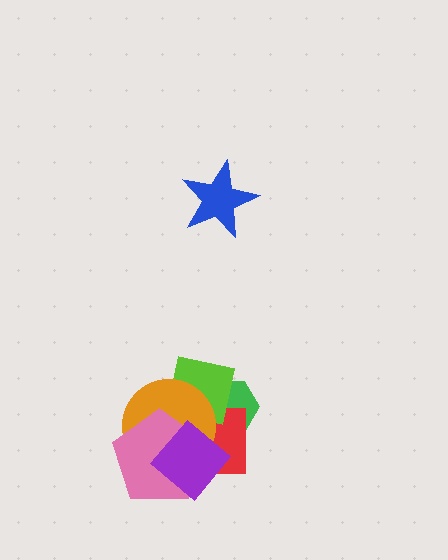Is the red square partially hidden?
Yes, it is partially covered by another shape.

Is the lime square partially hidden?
Yes, it is partially covered by another shape.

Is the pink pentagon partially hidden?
Yes, it is partially covered by another shape.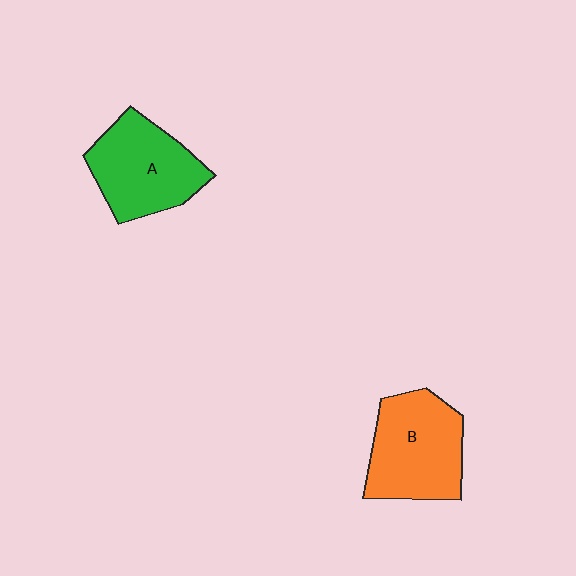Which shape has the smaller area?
Shape A (green).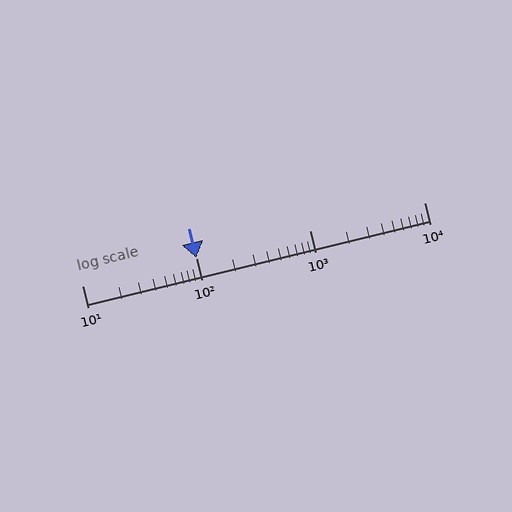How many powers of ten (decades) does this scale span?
The scale spans 3 decades, from 10 to 10000.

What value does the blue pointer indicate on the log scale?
The pointer indicates approximately 100.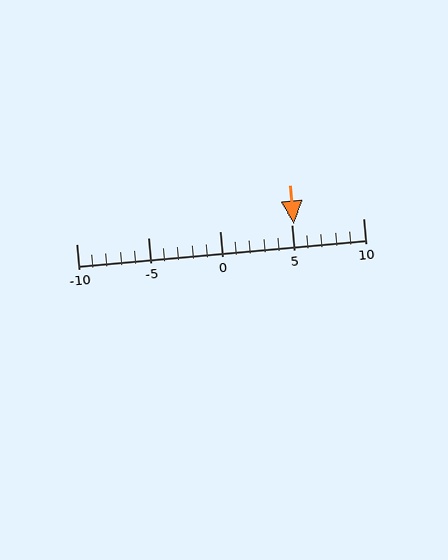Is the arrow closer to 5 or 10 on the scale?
The arrow is closer to 5.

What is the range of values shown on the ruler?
The ruler shows values from -10 to 10.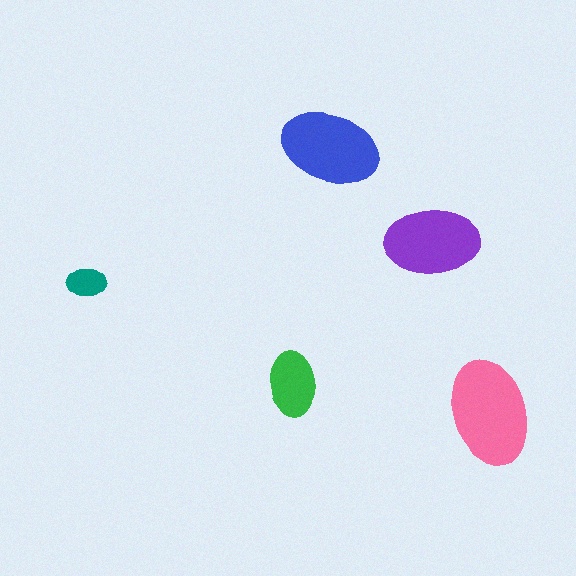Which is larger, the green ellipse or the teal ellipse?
The green one.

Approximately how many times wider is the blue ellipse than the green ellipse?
About 1.5 times wider.